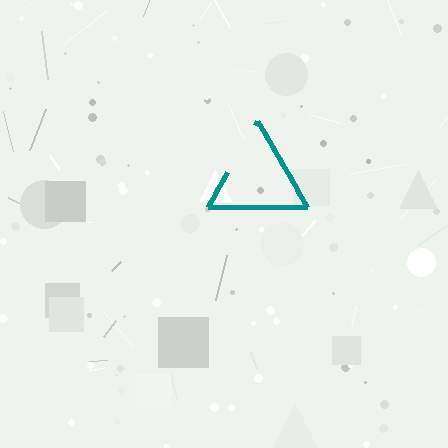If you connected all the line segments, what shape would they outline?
They would outline a triangle.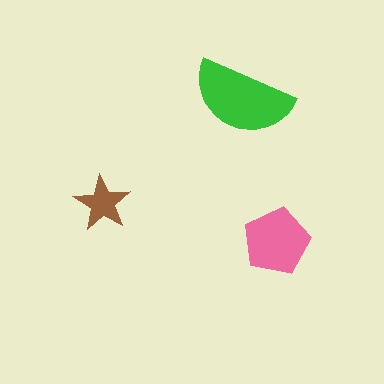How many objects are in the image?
There are 3 objects in the image.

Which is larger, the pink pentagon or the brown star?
The pink pentagon.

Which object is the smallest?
The brown star.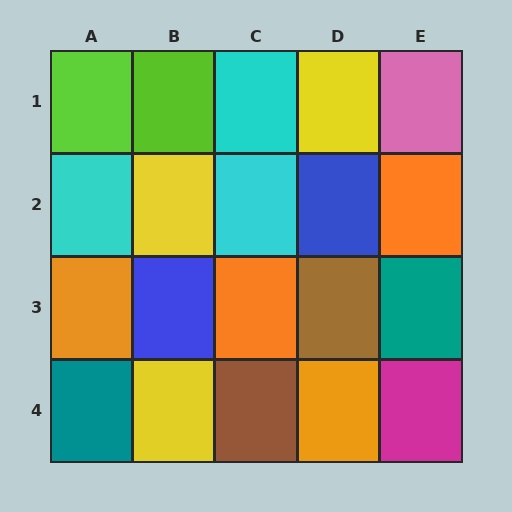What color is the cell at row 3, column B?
Blue.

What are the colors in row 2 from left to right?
Cyan, yellow, cyan, blue, orange.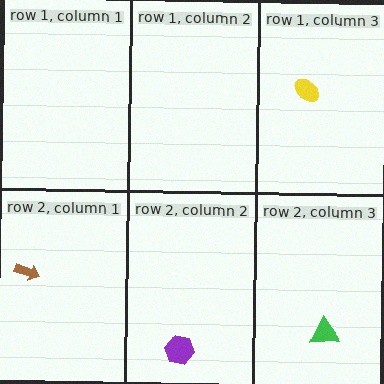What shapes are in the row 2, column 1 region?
The brown arrow.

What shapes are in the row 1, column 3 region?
The yellow ellipse.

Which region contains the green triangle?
The row 2, column 3 region.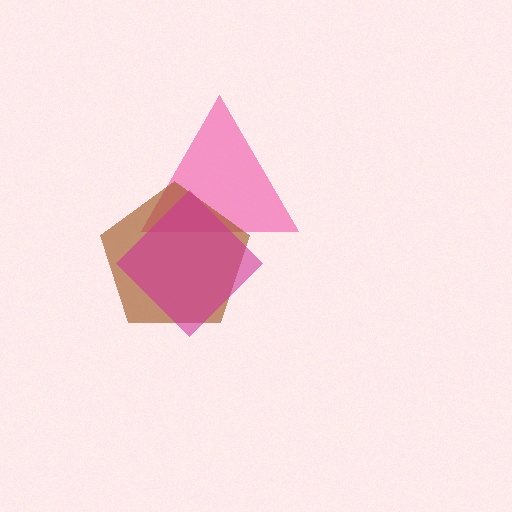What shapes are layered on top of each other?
The layered shapes are: a pink triangle, a brown pentagon, a magenta diamond.